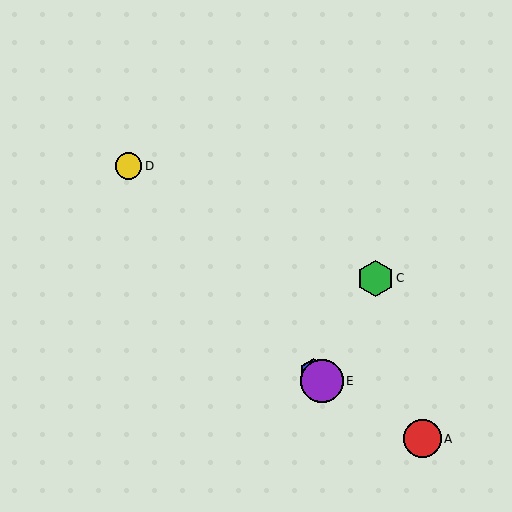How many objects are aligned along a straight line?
3 objects (B, D, E) are aligned along a straight line.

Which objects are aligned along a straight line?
Objects B, D, E are aligned along a straight line.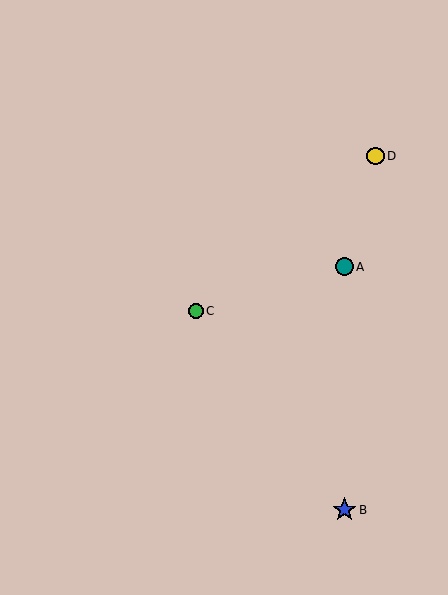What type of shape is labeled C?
Shape C is a green circle.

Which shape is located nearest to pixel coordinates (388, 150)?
The yellow circle (labeled D) at (376, 156) is nearest to that location.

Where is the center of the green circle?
The center of the green circle is at (196, 311).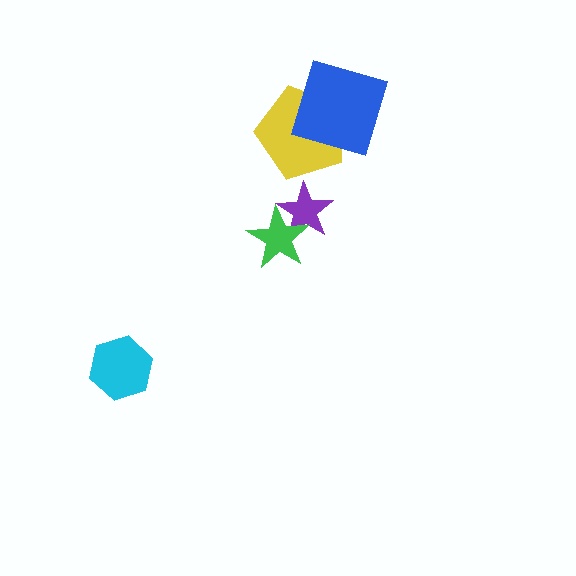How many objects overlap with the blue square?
1 object overlaps with the blue square.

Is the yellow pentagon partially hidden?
Yes, it is partially covered by another shape.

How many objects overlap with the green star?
1 object overlaps with the green star.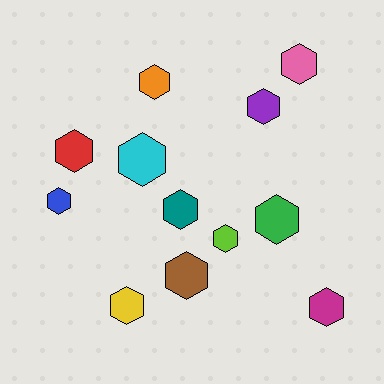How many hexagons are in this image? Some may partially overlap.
There are 12 hexagons.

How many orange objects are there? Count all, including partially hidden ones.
There is 1 orange object.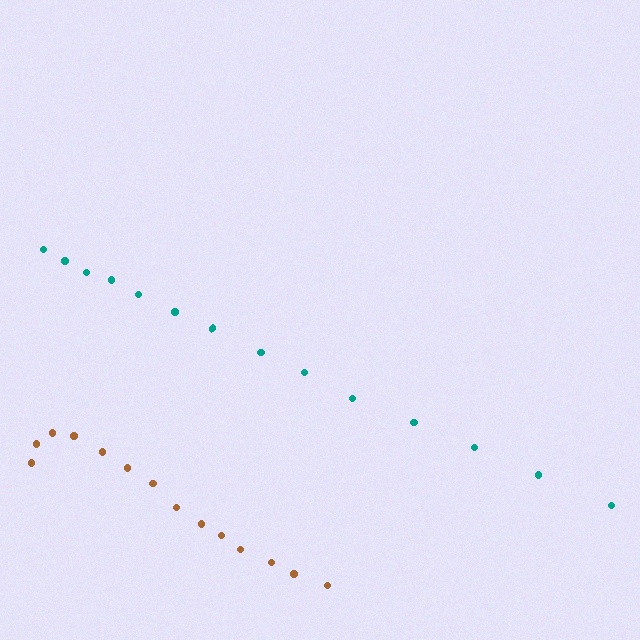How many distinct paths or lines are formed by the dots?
There are 2 distinct paths.